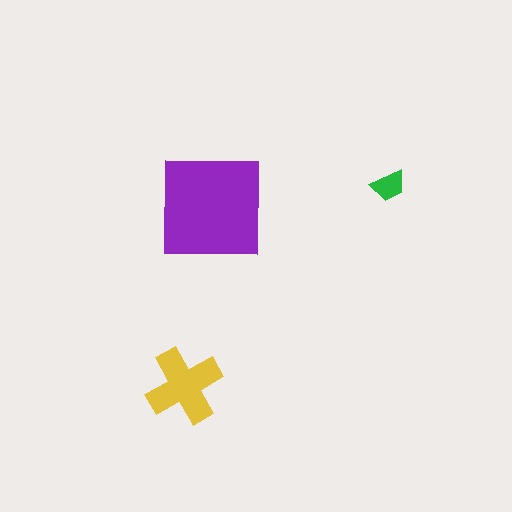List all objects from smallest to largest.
The green trapezoid, the yellow cross, the purple square.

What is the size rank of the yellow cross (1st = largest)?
2nd.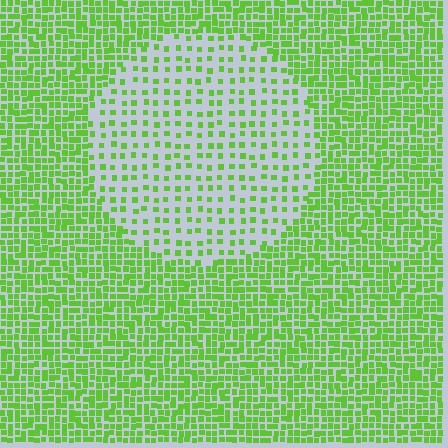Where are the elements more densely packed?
The elements are more densely packed outside the circle boundary.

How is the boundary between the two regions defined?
The boundary is defined by a change in element density (approximately 2.5x ratio). All elements are the same color, size, and shape.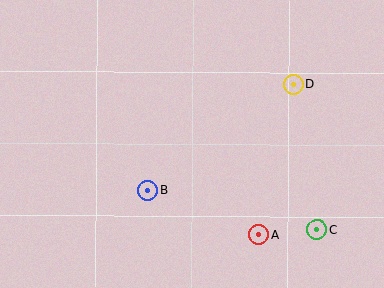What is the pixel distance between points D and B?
The distance between D and B is 181 pixels.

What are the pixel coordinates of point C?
Point C is at (317, 230).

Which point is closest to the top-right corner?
Point D is closest to the top-right corner.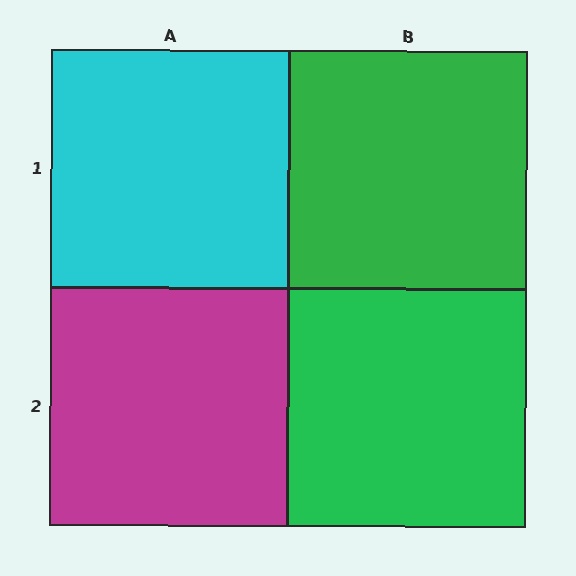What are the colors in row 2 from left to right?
Magenta, green.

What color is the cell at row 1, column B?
Green.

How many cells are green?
2 cells are green.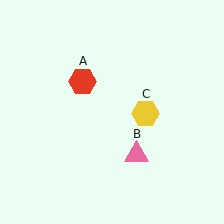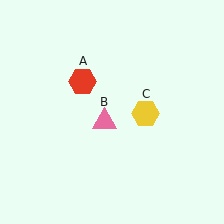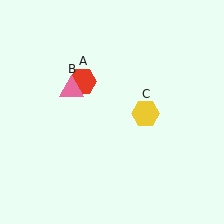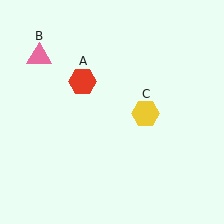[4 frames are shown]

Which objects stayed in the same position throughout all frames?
Red hexagon (object A) and yellow hexagon (object C) remained stationary.